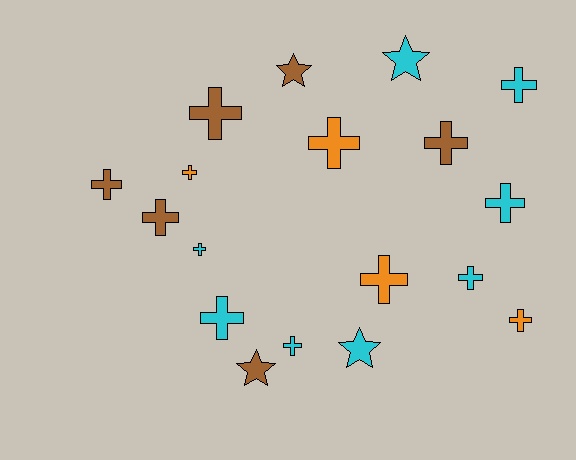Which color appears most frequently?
Cyan, with 8 objects.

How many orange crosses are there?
There are 4 orange crosses.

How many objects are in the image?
There are 18 objects.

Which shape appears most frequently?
Cross, with 14 objects.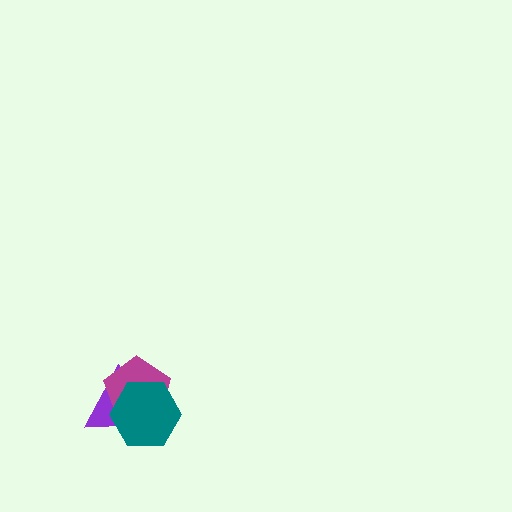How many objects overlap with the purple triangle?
2 objects overlap with the purple triangle.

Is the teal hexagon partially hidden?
No, no other shape covers it.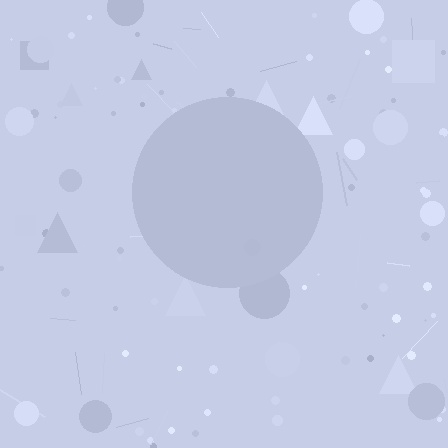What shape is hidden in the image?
A circle is hidden in the image.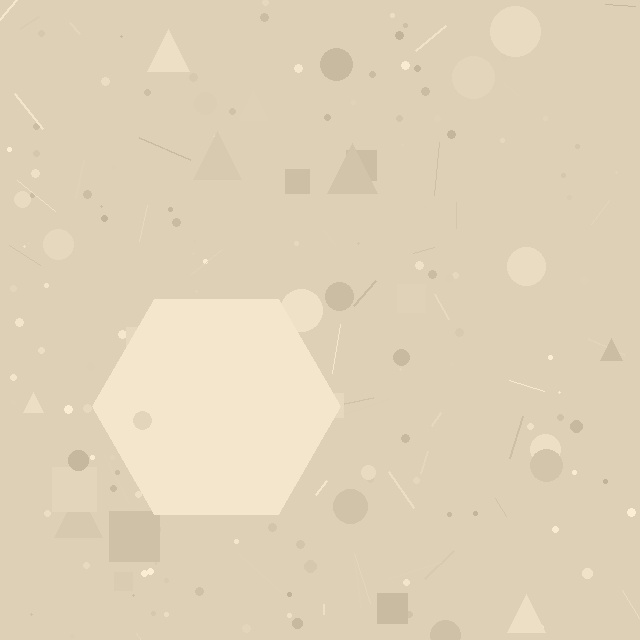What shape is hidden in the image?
A hexagon is hidden in the image.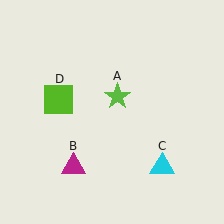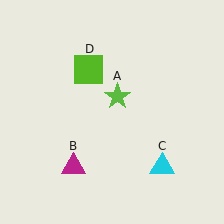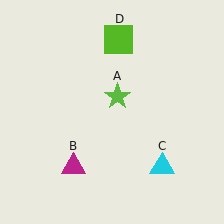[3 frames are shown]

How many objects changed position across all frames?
1 object changed position: lime square (object D).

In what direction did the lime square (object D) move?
The lime square (object D) moved up and to the right.